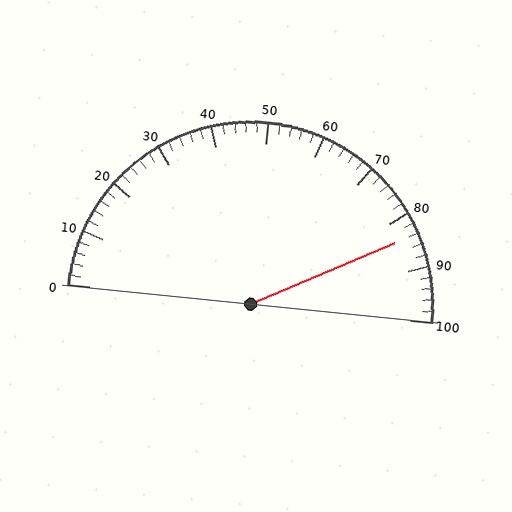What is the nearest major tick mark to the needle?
The nearest major tick mark is 80.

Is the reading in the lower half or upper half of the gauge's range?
The reading is in the upper half of the range (0 to 100).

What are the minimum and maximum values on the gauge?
The gauge ranges from 0 to 100.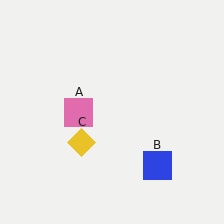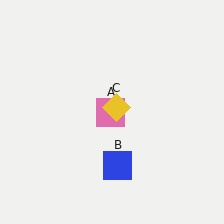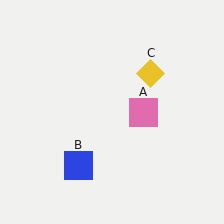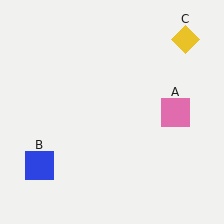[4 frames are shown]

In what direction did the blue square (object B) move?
The blue square (object B) moved left.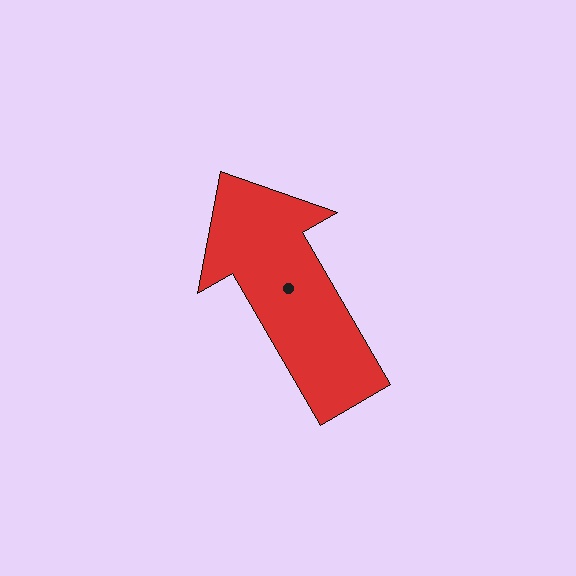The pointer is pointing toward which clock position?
Roughly 11 o'clock.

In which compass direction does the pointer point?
Northwest.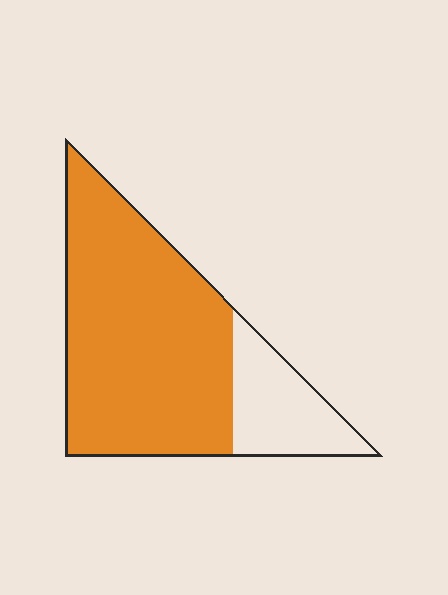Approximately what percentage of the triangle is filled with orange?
Approximately 80%.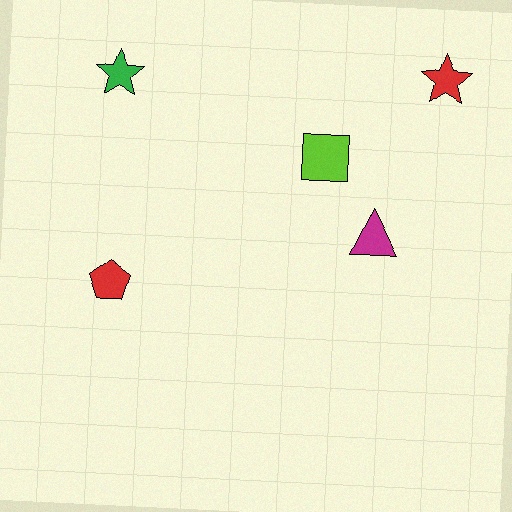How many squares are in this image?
There is 1 square.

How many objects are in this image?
There are 5 objects.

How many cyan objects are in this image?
There are no cyan objects.